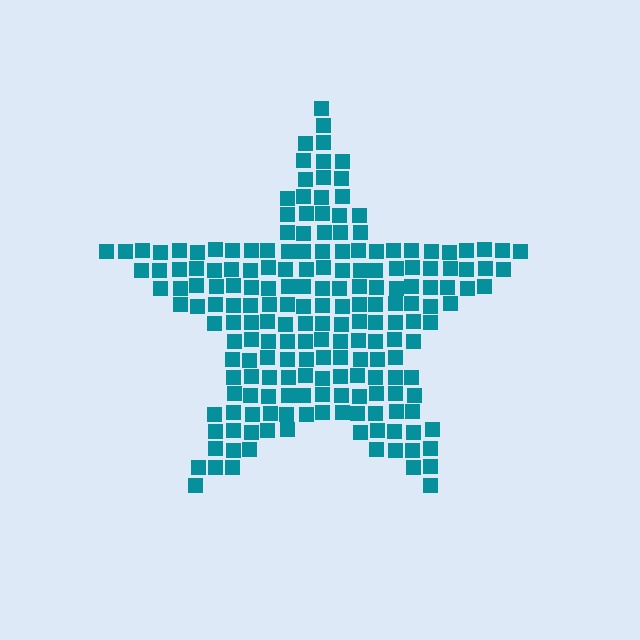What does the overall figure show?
The overall figure shows a star.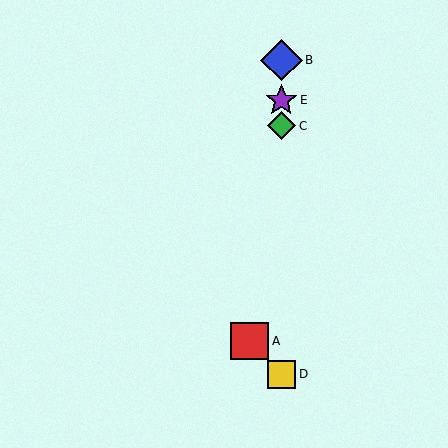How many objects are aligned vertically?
4 objects (B, C, D, E) are aligned vertically.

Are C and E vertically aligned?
Yes, both are at x≈281.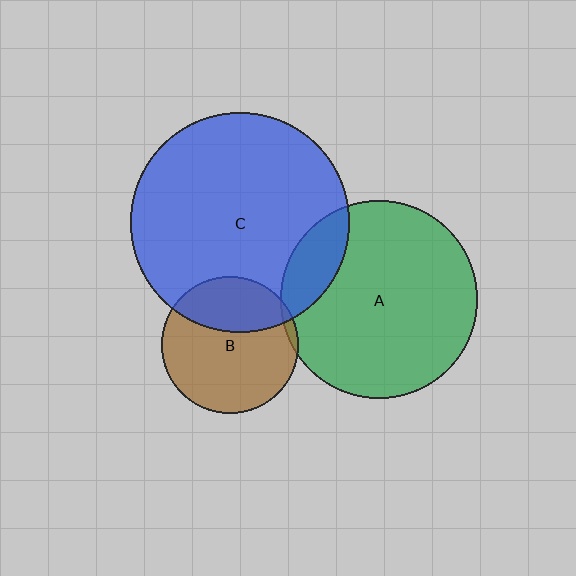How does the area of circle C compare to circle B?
Approximately 2.5 times.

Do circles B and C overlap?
Yes.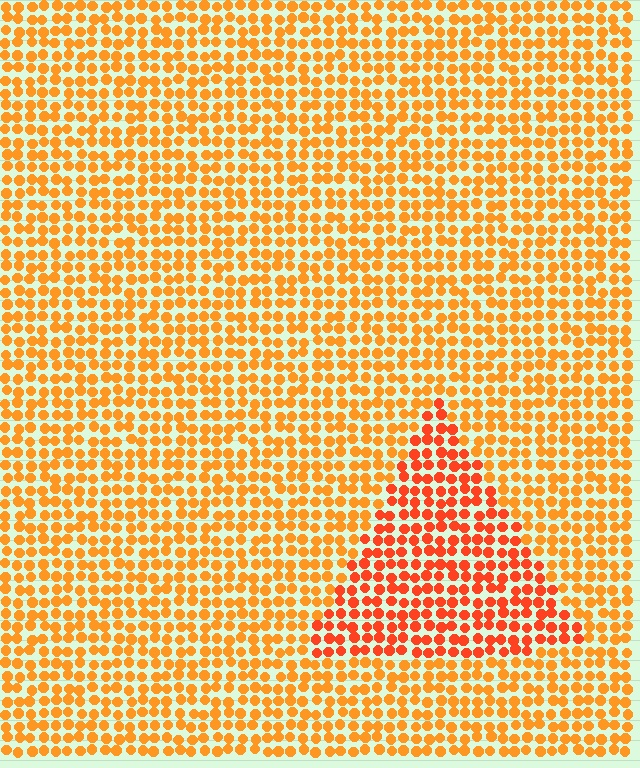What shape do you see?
I see a triangle.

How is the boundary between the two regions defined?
The boundary is defined purely by a slight shift in hue (about 23 degrees). Spacing, size, and orientation are identical on both sides.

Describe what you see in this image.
The image is filled with small orange elements in a uniform arrangement. A triangle-shaped region is visible where the elements are tinted to a slightly different hue, forming a subtle color boundary.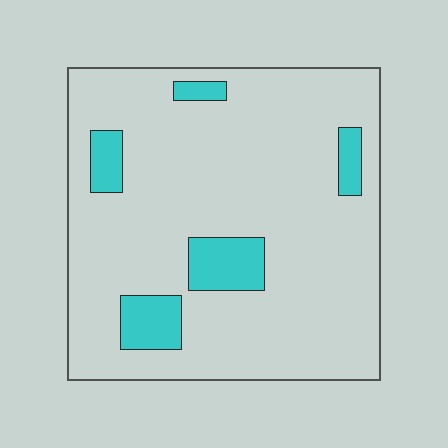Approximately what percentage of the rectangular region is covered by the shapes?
Approximately 15%.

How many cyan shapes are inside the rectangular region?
5.